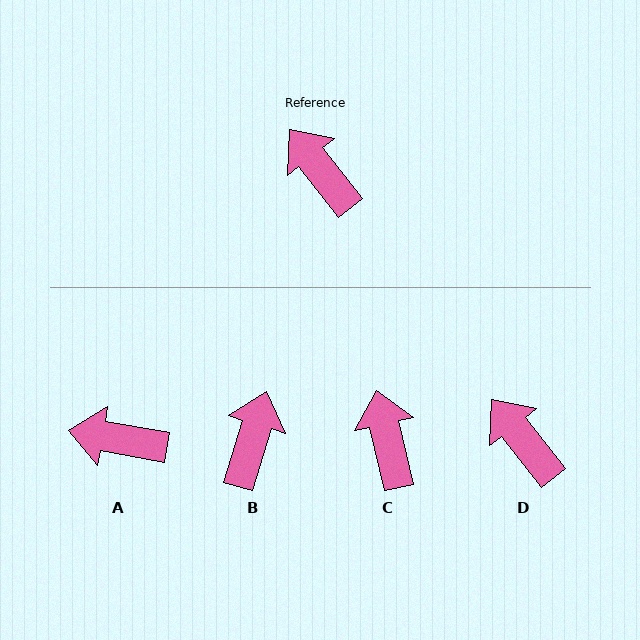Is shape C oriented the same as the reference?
No, it is off by about 25 degrees.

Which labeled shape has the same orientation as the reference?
D.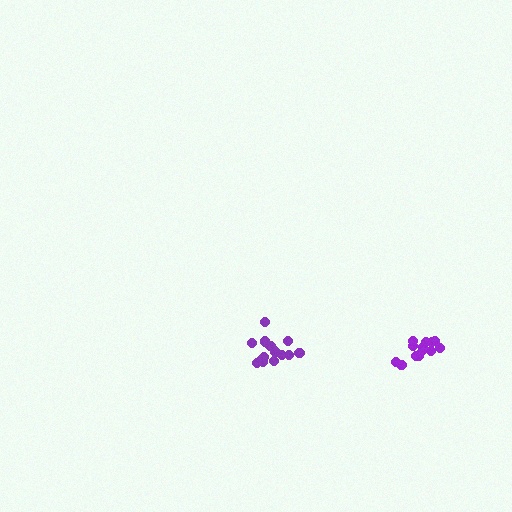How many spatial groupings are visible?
There are 2 spatial groupings.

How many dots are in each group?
Group 1: 15 dots, Group 2: 13 dots (28 total).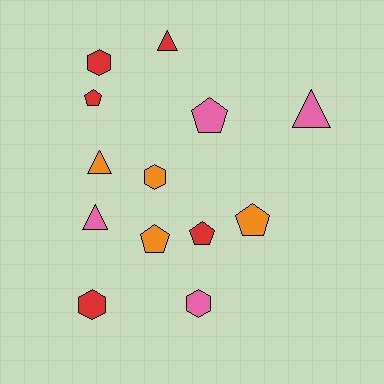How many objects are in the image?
There are 13 objects.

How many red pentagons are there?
There are 2 red pentagons.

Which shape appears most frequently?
Pentagon, with 5 objects.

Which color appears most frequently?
Red, with 5 objects.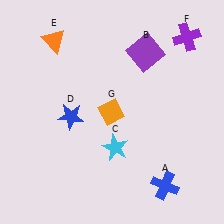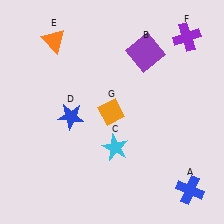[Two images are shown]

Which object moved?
The blue cross (A) moved right.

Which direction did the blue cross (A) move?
The blue cross (A) moved right.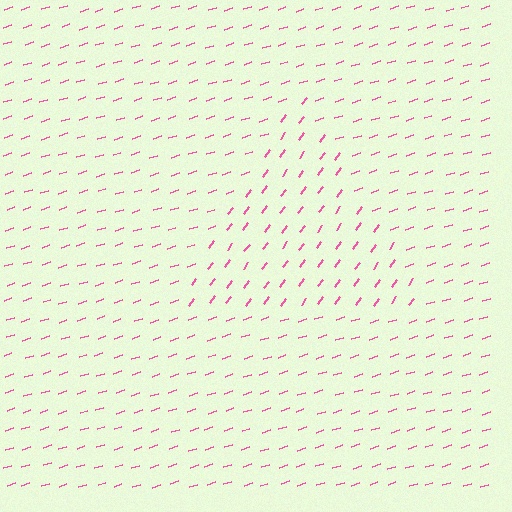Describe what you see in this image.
The image is filled with small pink line segments. A triangle region in the image has lines oriented differently from the surrounding lines, creating a visible texture boundary.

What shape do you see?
I see a triangle.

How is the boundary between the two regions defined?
The boundary is defined purely by a change in line orientation (approximately 35 degrees difference). All lines are the same color and thickness.